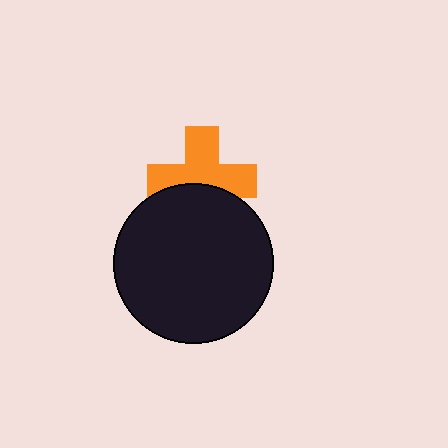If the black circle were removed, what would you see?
You would see the complete orange cross.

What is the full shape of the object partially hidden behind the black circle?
The partially hidden object is an orange cross.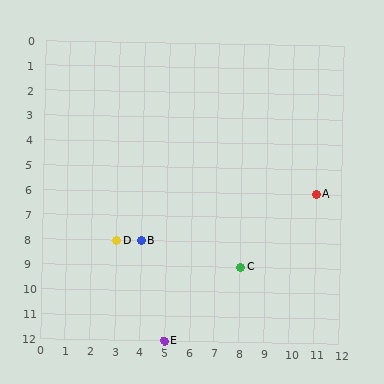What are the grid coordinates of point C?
Point C is at grid coordinates (8, 9).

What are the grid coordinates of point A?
Point A is at grid coordinates (11, 6).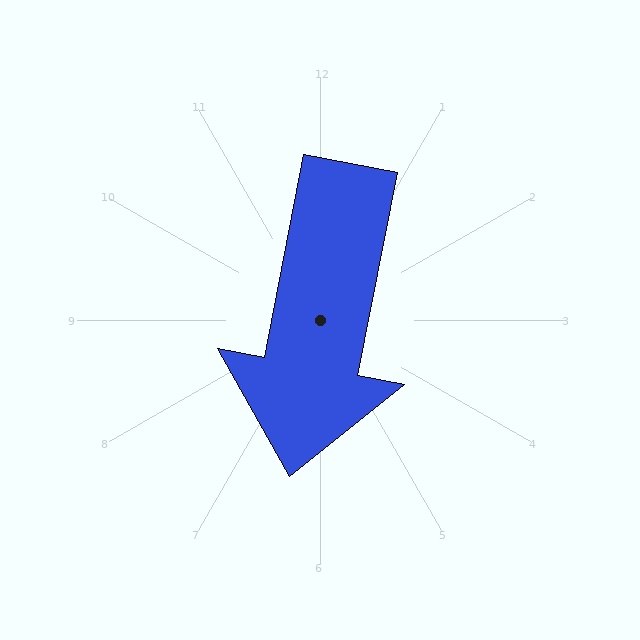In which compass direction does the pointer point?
South.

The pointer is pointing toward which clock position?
Roughly 6 o'clock.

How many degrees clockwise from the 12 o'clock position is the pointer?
Approximately 191 degrees.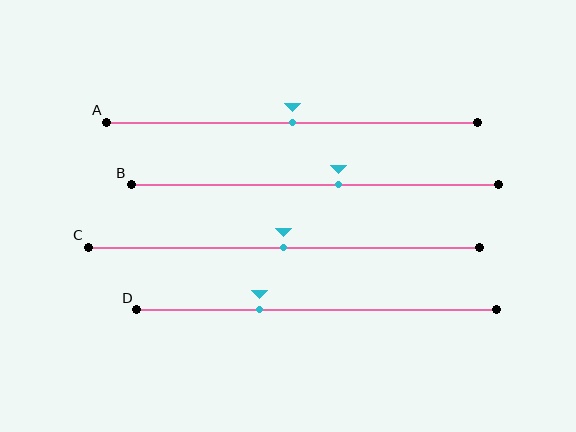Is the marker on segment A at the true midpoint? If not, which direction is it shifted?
Yes, the marker on segment A is at the true midpoint.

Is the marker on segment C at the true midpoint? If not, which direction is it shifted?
Yes, the marker on segment C is at the true midpoint.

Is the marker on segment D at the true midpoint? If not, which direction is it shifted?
No, the marker on segment D is shifted to the left by about 16% of the segment length.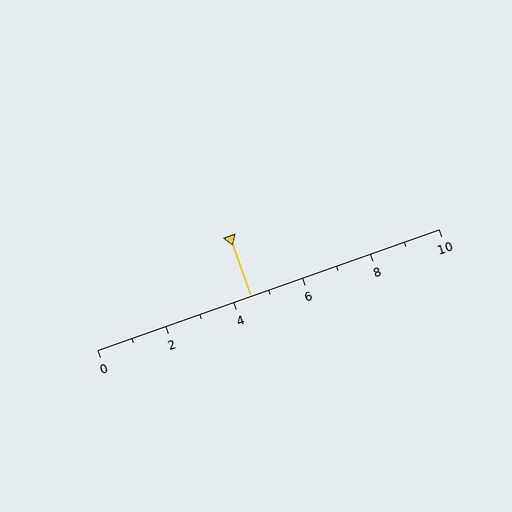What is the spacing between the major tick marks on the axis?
The major ticks are spaced 2 apart.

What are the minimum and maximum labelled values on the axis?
The axis runs from 0 to 10.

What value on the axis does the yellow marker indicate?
The marker indicates approximately 4.5.